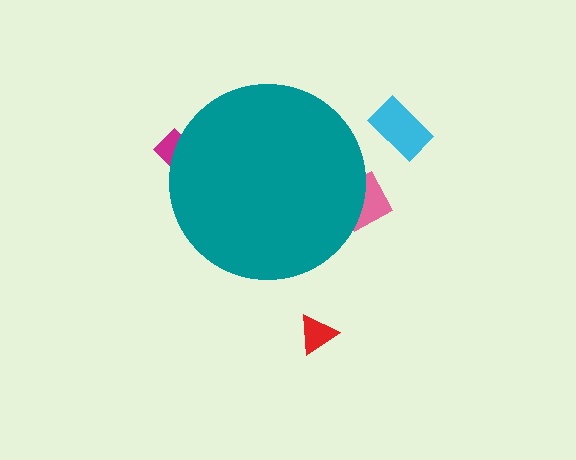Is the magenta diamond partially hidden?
Yes, the magenta diamond is partially hidden behind the teal circle.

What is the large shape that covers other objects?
A teal circle.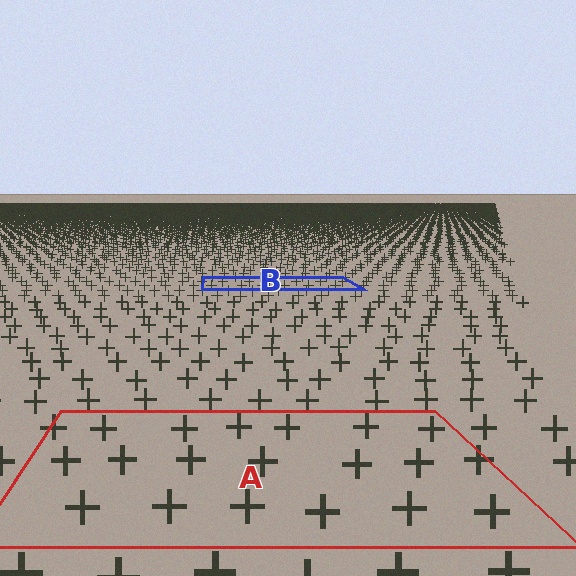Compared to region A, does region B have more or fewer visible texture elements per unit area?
Region B has more texture elements per unit area — they are packed more densely because it is farther away.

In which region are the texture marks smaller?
The texture marks are smaller in region B, because it is farther away.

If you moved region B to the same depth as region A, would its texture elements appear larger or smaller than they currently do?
They would appear larger. At a closer depth, the same texture elements are projected at a bigger on-screen size.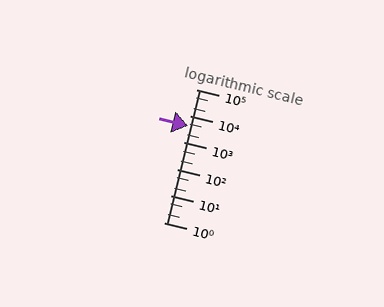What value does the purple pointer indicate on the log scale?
The pointer indicates approximately 4300.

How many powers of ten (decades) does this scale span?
The scale spans 5 decades, from 1 to 100000.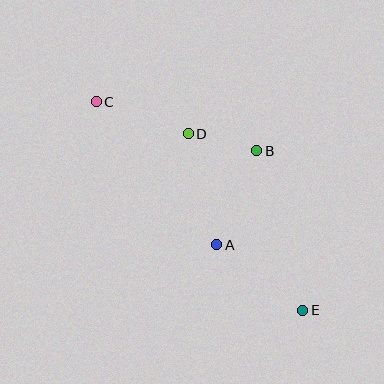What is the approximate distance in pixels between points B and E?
The distance between B and E is approximately 166 pixels.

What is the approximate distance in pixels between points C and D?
The distance between C and D is approximately 97 pixels.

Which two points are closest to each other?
Points B and D are closest to each other.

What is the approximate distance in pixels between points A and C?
The distance between A and C is approximately 187 pixels.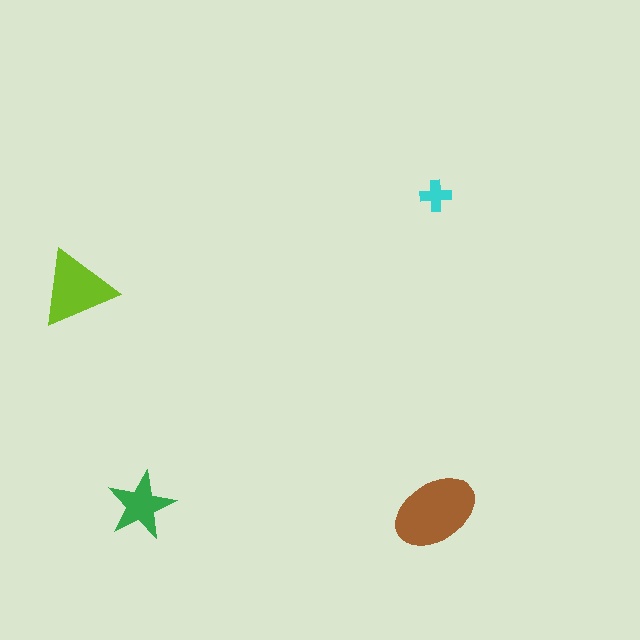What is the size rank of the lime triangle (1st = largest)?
2nd.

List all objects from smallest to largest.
The cyan cross, the green star, the lime triangle, the brown ellipse.